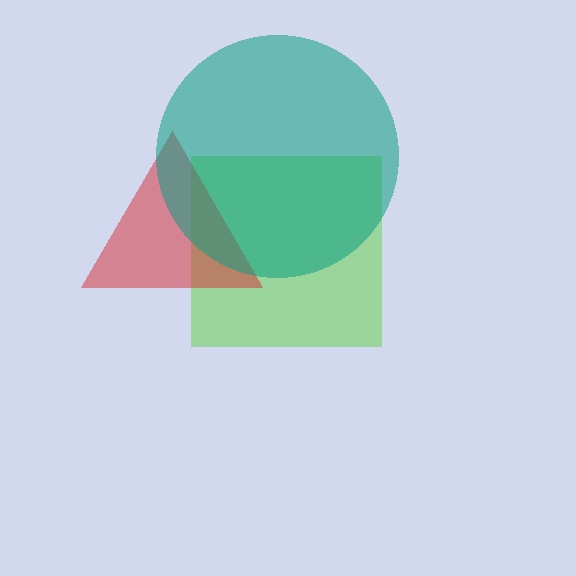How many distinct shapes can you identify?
There are 3 distinct shapes: a lime square, a red triangle, a teal circle.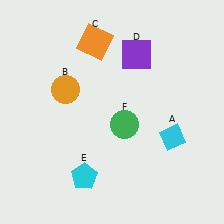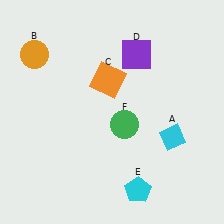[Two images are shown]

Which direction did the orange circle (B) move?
The orange circle (B) moved up.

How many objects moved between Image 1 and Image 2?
3 objects moved between the two images.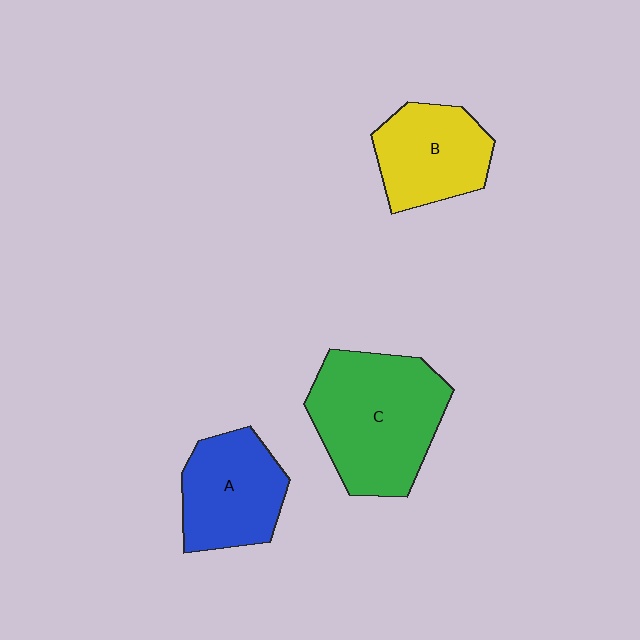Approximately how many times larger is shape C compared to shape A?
Approximately 1.5 times.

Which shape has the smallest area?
Shape B (yellow).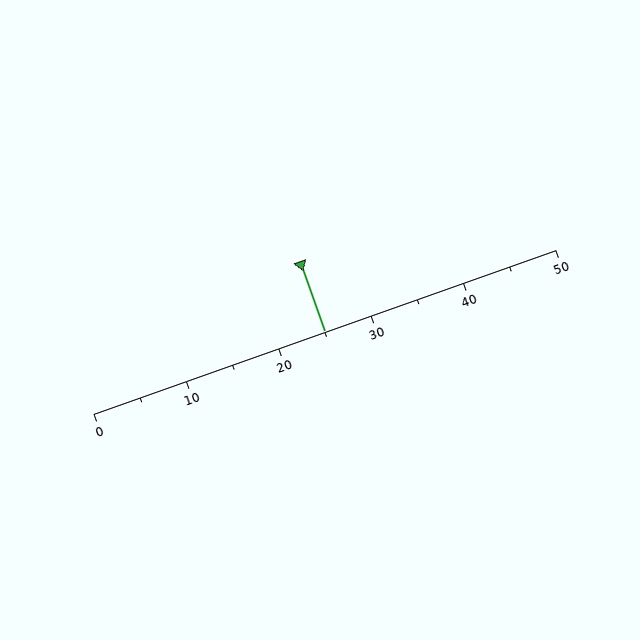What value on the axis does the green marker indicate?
The marker indicates approximately 25.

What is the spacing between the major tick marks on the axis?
The major ticks are spaced 10 apart.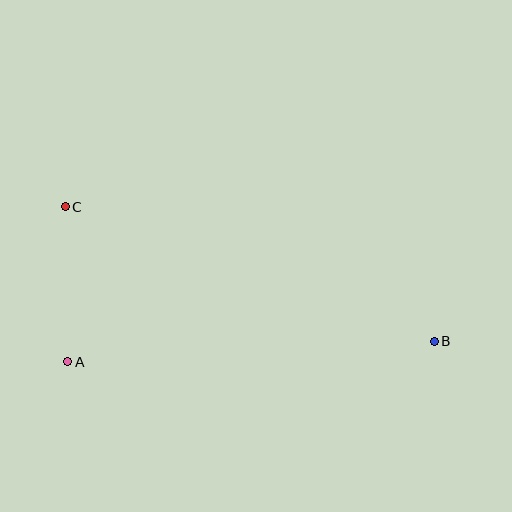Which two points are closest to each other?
Points A and C are closest to each other.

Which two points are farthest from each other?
Points B and C are farthest from each other.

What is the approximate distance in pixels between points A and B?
The distance between A and B is approximately 367 pixels.